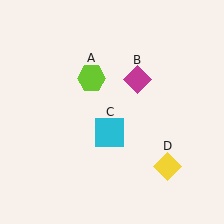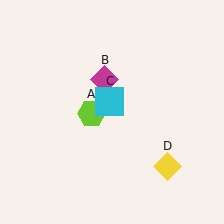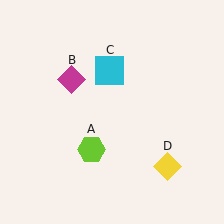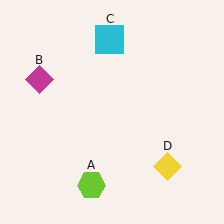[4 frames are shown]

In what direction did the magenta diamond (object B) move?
The magenta diamond (object B) moved left.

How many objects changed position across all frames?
3 objects changed position: lime hexagon (object A), magenta diamond (object B), cyan square (object C).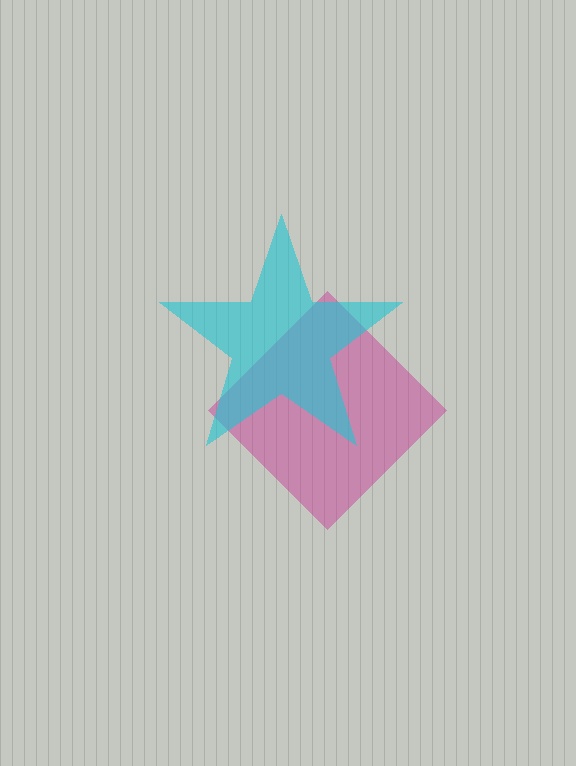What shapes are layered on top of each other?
The layered shapes are: a magenta diamond, a cyan star.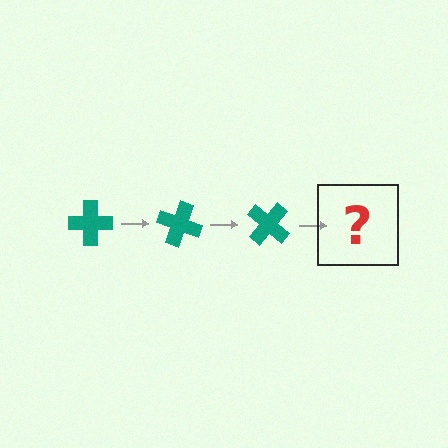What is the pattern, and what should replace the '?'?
The pattern is that the cross rotates 20 degrees each step. The '?' should be a teal cross rotated 60 degrees.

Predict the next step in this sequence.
The next step is a teal cross rotated 60 degrees.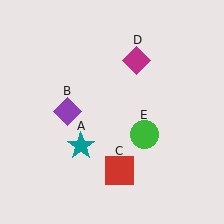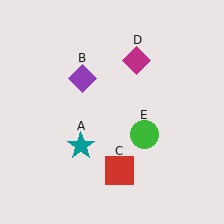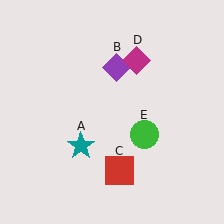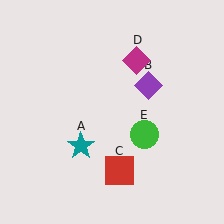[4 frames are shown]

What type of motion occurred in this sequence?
The purple diamond (object B) rotated clockwise around the center of the scene.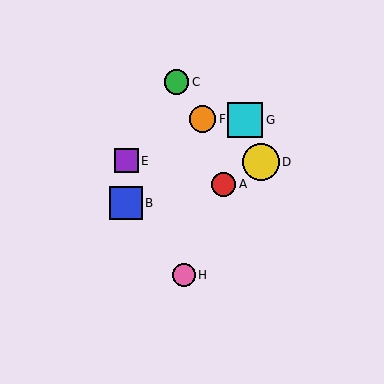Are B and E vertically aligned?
Yes, both are at x≈126.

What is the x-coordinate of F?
Object F is at x≈203.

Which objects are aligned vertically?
Objects B, E are aligned vertically.